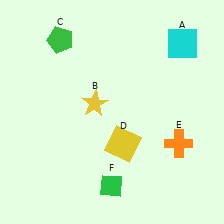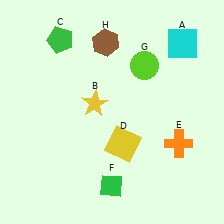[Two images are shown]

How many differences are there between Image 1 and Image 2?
There are 2 differences between the two images.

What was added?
A lime circle (G), a brown hexagon (H) were added in Image 2.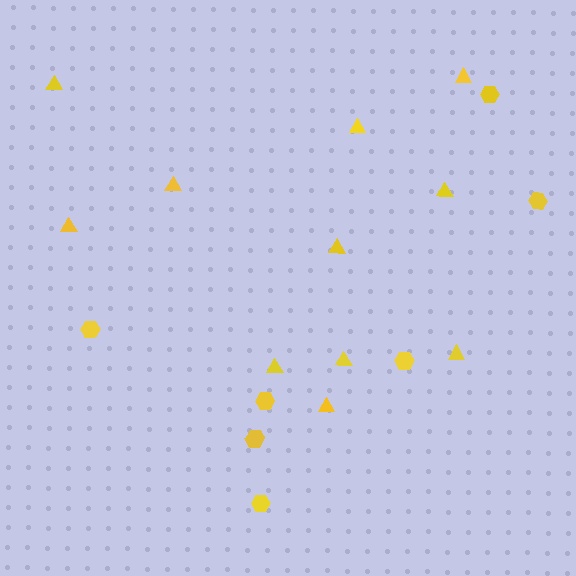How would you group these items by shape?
There are 2 groups: one group of triangles (11) and one group of hexagons (7).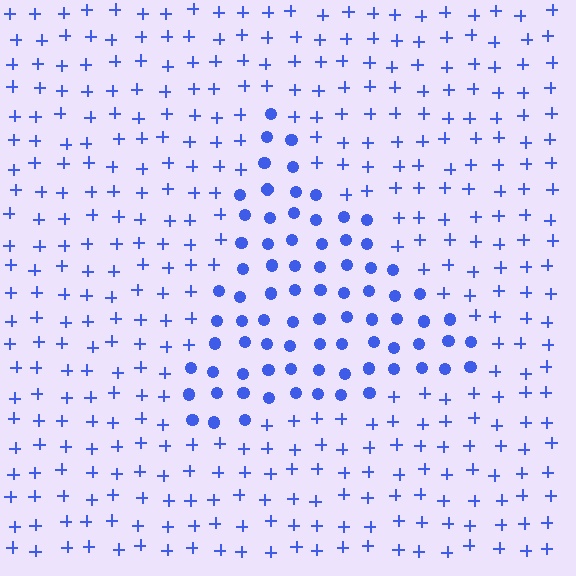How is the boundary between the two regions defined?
The boundary is defined by a change in element shape: circles inside vs. plus signs outside. All elements share the same color and spacing.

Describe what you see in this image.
The image is filled with small blue elements arranged in a uniform grid. A triangle-shaped region contains circles, while the surrounding area contains plus signs. The boundary is defined purely by the change in element shape.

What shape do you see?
I see a triangle.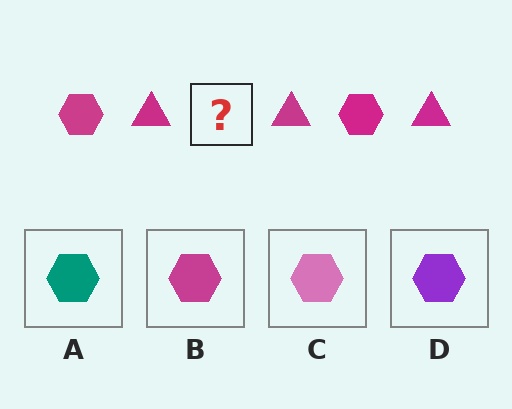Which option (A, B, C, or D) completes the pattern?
B.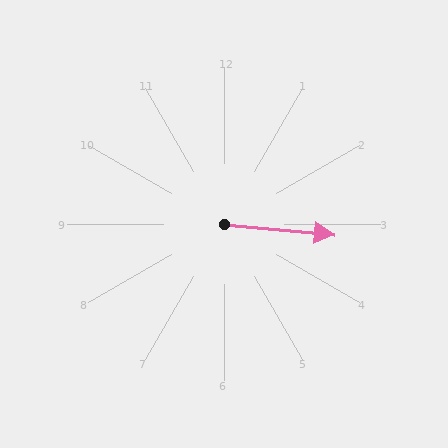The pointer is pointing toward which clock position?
Roughly 3 o'clock.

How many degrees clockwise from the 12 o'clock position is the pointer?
Approximately 95 degrees.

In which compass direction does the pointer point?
East.